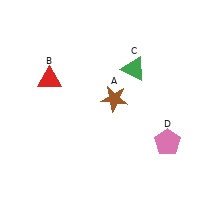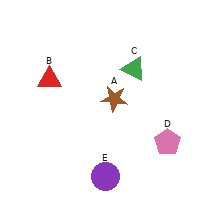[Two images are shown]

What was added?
A purple circle (E) was added in Image 2.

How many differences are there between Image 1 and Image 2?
There is 1 difference between the two images.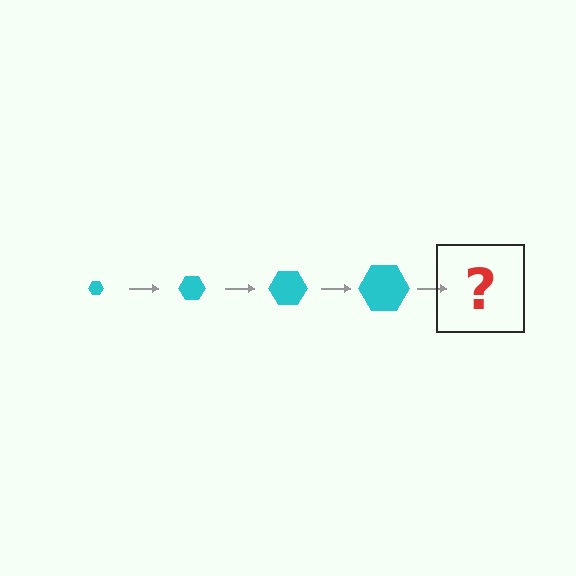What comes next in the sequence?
The next element should be a cyan hexagon, larger than the previous one.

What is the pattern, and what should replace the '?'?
The pattern is that the hexagon gets progressively larger each step. The '?' should be a cyan hexagon, larger than the previous one.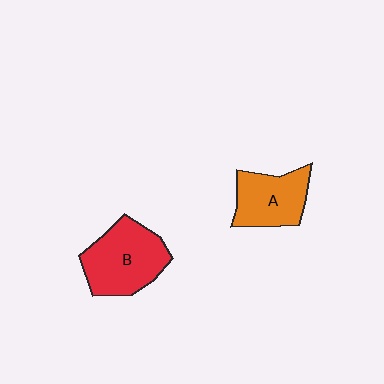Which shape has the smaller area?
Shape A (orange).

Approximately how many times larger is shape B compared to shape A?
Approximately 1.3 times.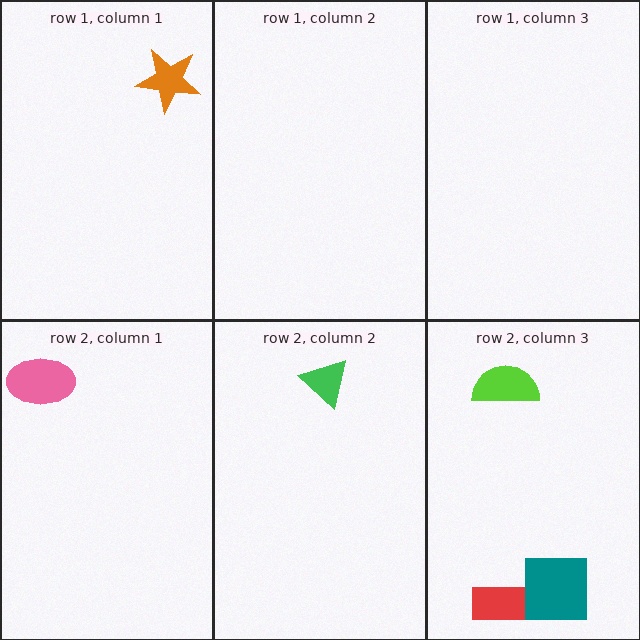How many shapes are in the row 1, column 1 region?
1.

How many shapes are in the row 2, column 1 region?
1.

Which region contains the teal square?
The row 2, column 3 region.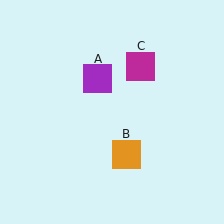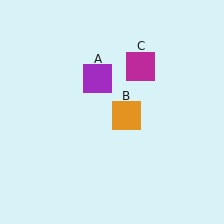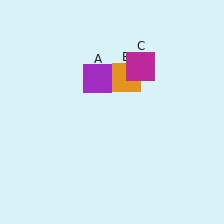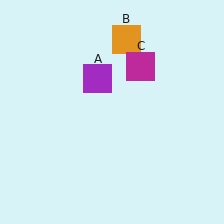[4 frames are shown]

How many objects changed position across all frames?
1 object changed position: orange square (object B).